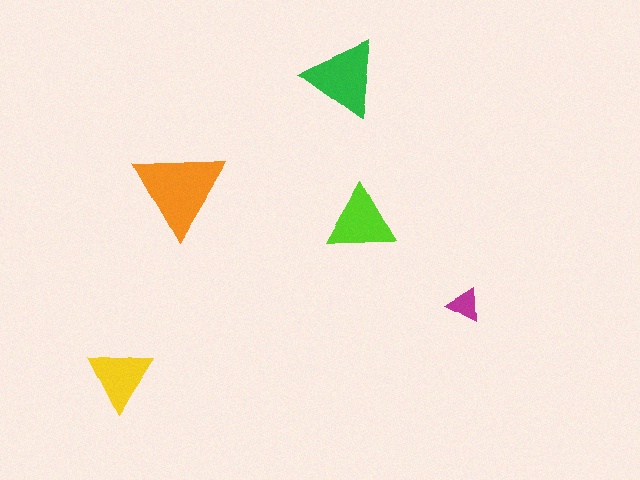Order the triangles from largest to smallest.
the orange one, the green one, the lime one, the yellow one, the magenta one.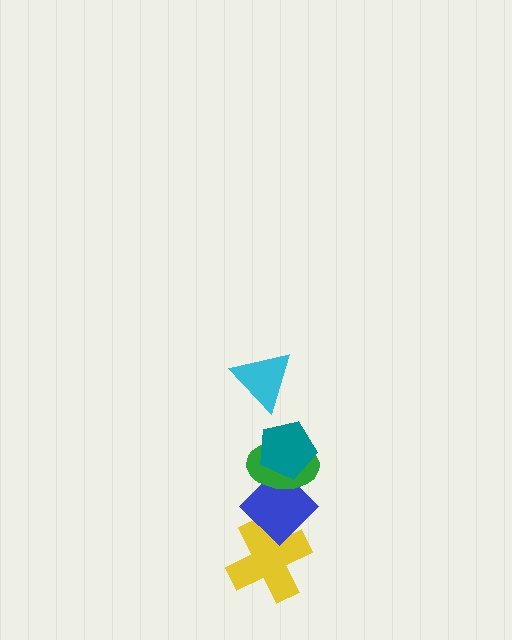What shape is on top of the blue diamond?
The green ellipse is on top of the blue diamond.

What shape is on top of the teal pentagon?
The cyan triangle is on top of the teal pentagon.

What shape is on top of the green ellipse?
The teal pentagon is on top of the green ellipse.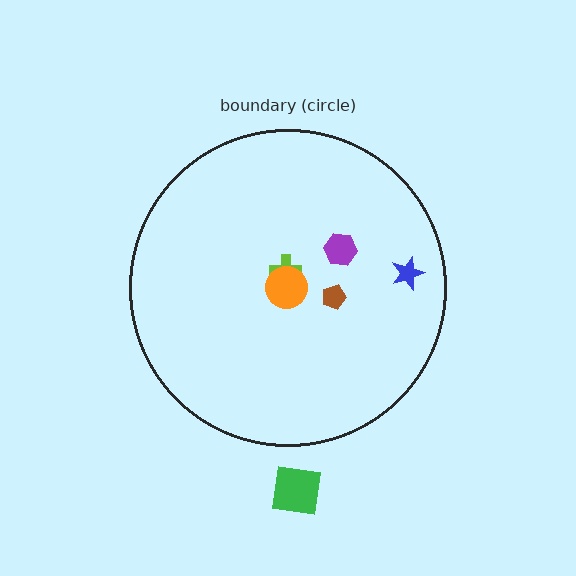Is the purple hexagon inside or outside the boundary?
Inside.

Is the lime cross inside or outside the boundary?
Inside.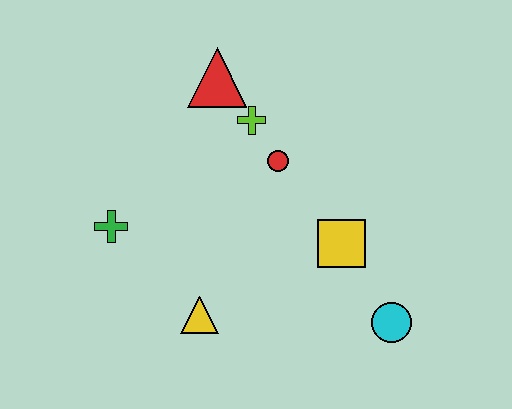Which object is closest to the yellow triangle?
The green cross is closest to the yellow triangle.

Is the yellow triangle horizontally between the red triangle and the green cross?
Yes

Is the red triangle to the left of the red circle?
Yes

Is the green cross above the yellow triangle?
Yes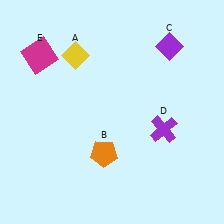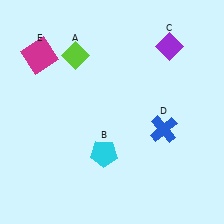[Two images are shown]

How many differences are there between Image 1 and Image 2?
There are 3 differences between the two images.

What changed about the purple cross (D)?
In Image 1, D is purple. In Image 2, it changed to blue.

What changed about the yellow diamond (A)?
In Image 1, A is yellow. In Image 2, it changed to lime.